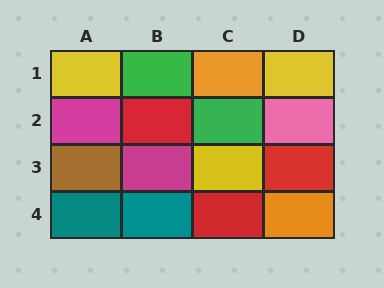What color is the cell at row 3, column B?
Magenta.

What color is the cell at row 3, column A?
Brown.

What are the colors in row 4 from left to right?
Teal, teal, red, orange.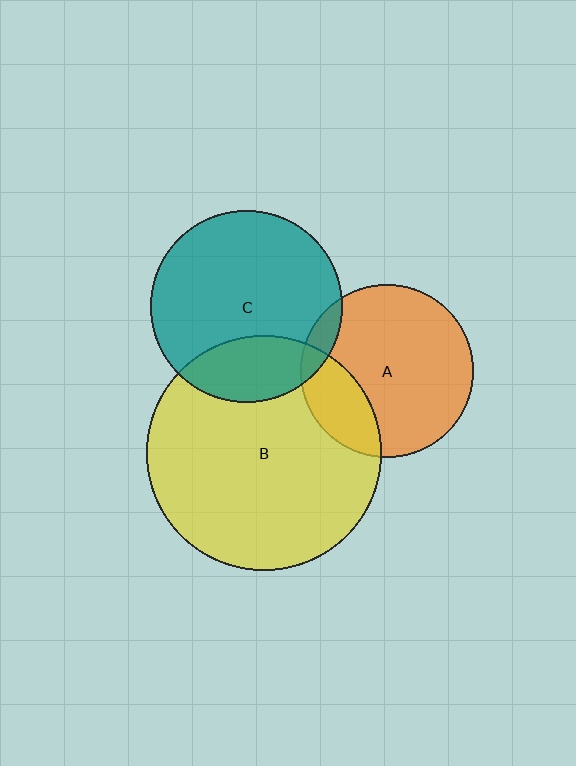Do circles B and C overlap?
Yes.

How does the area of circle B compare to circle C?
Approximately 1.5 times.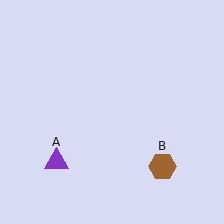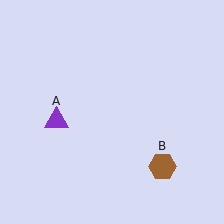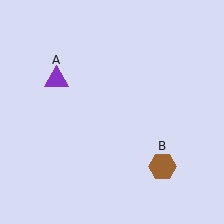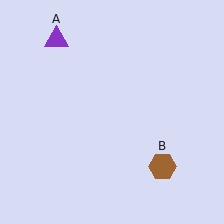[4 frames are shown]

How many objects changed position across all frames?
1 object changed position: purple triangle (object A).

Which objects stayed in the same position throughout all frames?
Brown hexagon (object B) remained stationary.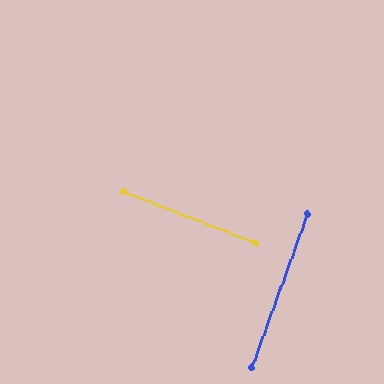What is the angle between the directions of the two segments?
Approximately 89 degrees.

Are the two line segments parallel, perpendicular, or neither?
Perpendicular — they meet at approximately 89°.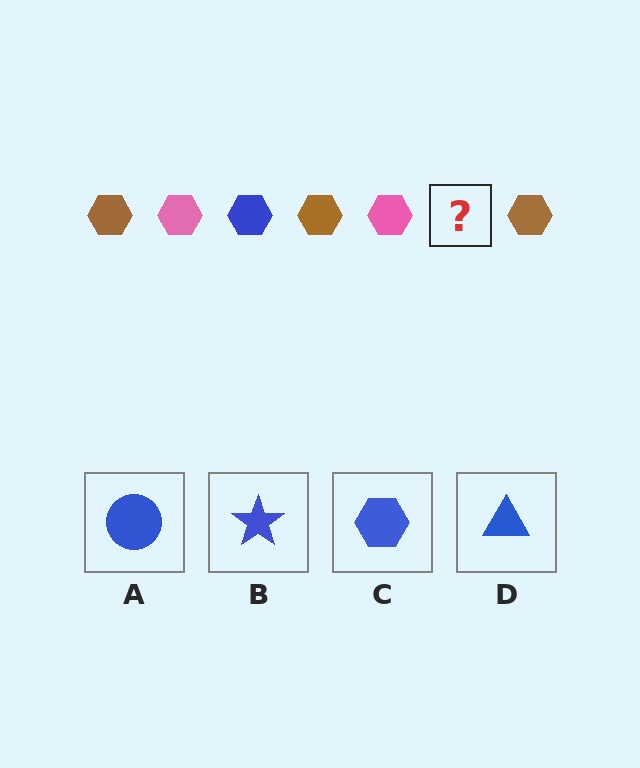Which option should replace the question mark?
Option C.